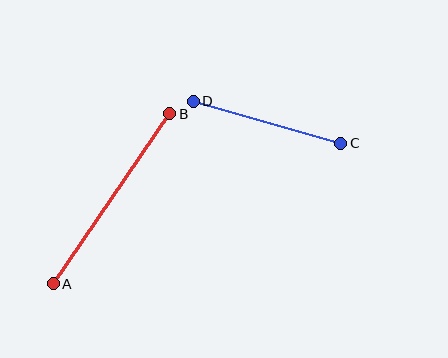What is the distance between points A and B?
The distance is approximately 206 pixels.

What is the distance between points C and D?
The distance is approximately 153 pixels.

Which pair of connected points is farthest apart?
Points A and B are farthest apart.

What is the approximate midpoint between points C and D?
The midpoint is at approximately (267, 122) pixels.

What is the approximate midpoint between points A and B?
The midpoint is at approximately (112, 199) pixels.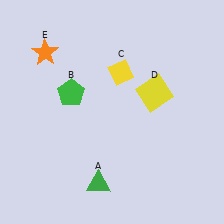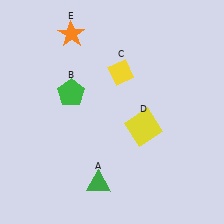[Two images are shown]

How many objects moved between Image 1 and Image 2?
2 objects moved between the two images.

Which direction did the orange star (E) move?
The orange star (E) moved right.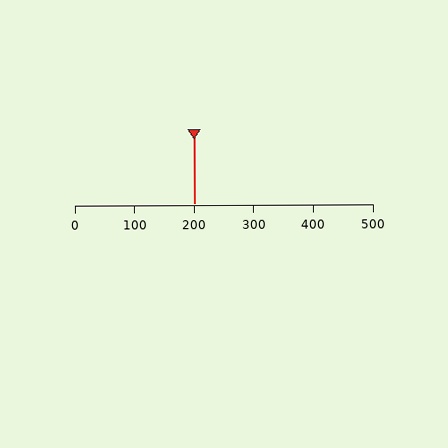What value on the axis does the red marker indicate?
The marker indicates approximately 200.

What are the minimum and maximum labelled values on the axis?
The axis runs from 0 to 500.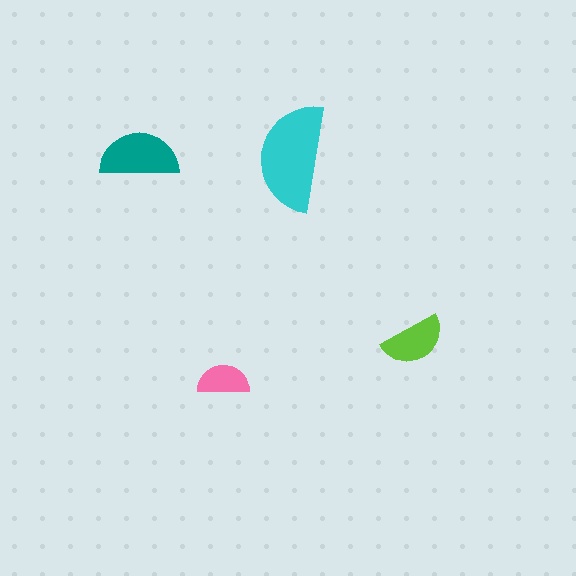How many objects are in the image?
There are 4 objects in the image.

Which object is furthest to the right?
The lime semicircle is rightmost.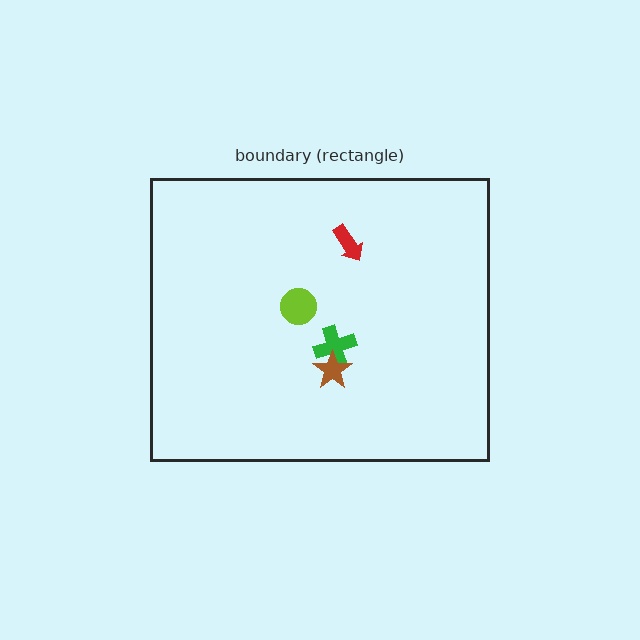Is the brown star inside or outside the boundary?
Inside.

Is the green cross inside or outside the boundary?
Inside.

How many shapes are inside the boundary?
4 inside, 0 outside.